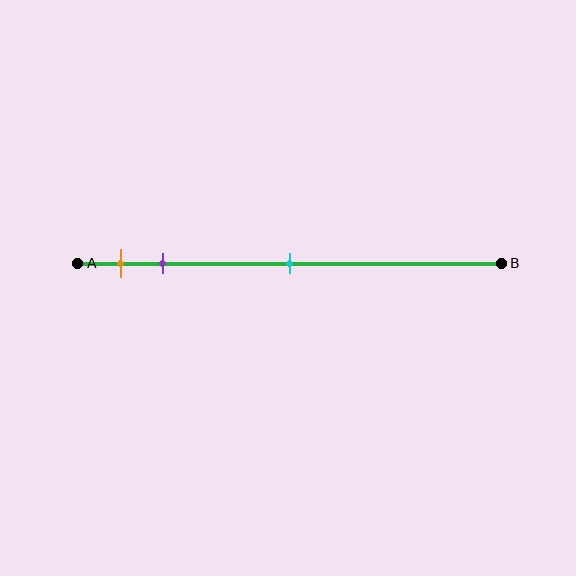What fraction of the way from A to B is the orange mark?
The orange mark is approximately 10% (0.1) of the way from A to B.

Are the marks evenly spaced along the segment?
No, the marks are not evenly spaced.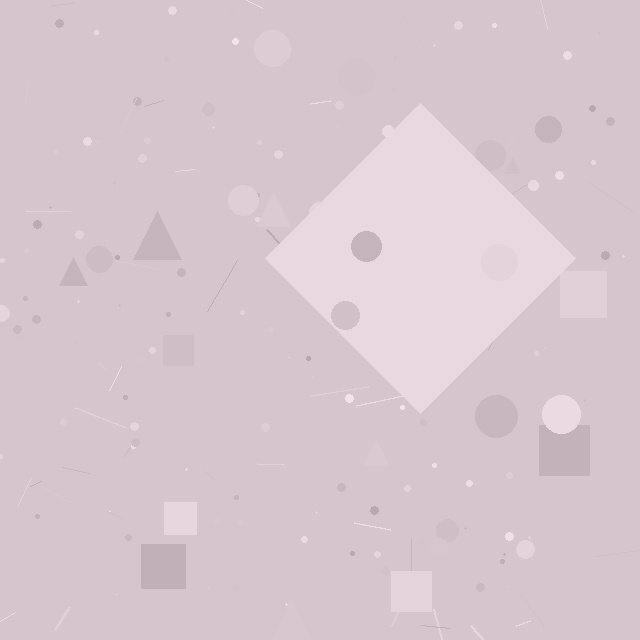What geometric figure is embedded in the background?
A diamond is embedded in the background.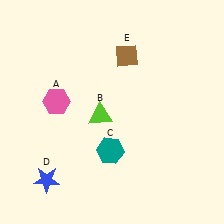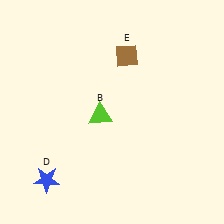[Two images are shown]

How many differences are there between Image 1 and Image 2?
There are 2 differences between the two images.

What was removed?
The pink hexagon (A), the teal hexagon (C) were removed in Image 2.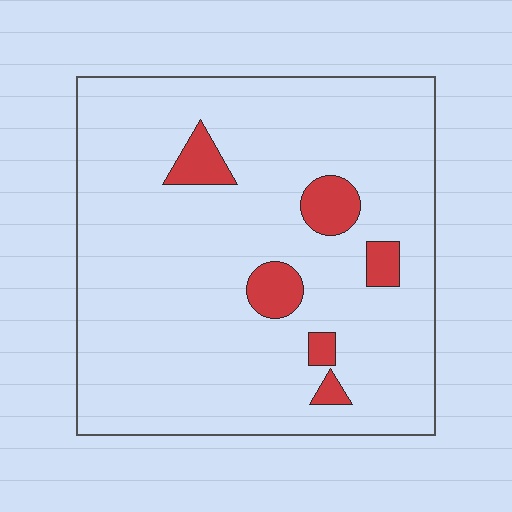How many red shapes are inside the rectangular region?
6.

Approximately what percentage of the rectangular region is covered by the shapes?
Approximately 10%.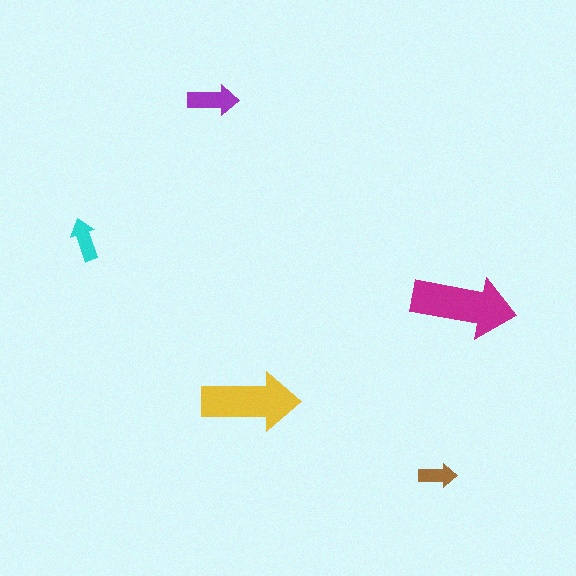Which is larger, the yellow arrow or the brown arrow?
The yellow one.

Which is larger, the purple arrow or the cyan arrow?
The purple one.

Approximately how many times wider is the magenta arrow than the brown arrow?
About 2.5 times wider.